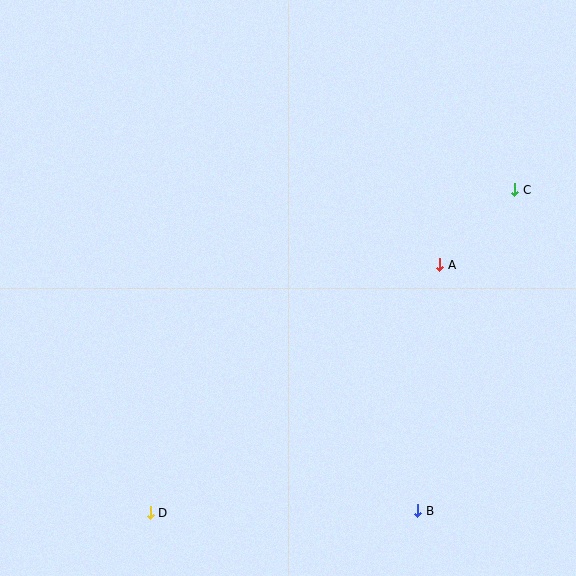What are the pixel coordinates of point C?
Point C is at (515, 190).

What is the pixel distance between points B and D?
The distance between B and D is 268 pixels.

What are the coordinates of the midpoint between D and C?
The midpoint between D and C is at (332, 351).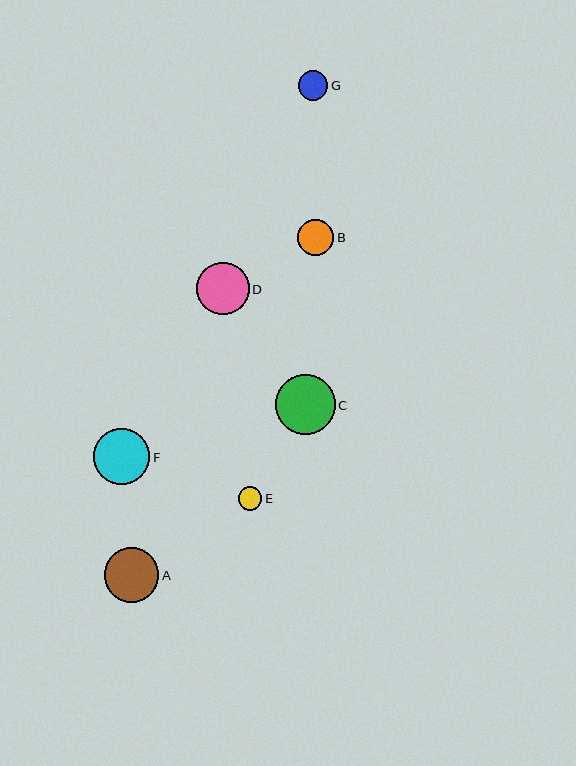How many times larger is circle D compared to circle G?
Circle D is approximately 1.8 times the size of circle G.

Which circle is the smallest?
Circle E is the smallest with a size of approximately 23 pixels.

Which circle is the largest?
Circle C is the largest with a size of approximately 60 pixels.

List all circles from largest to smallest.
From largest to smallest: C, F, A, D, B, G, E.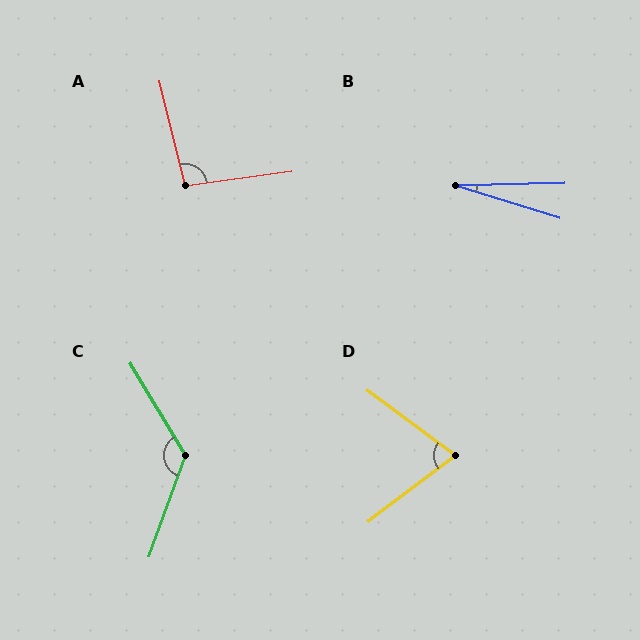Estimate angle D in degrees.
Approximately 74 degrees.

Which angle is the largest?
C, at approximately 129 degrees.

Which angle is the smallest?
B, at approximately 18 degrees.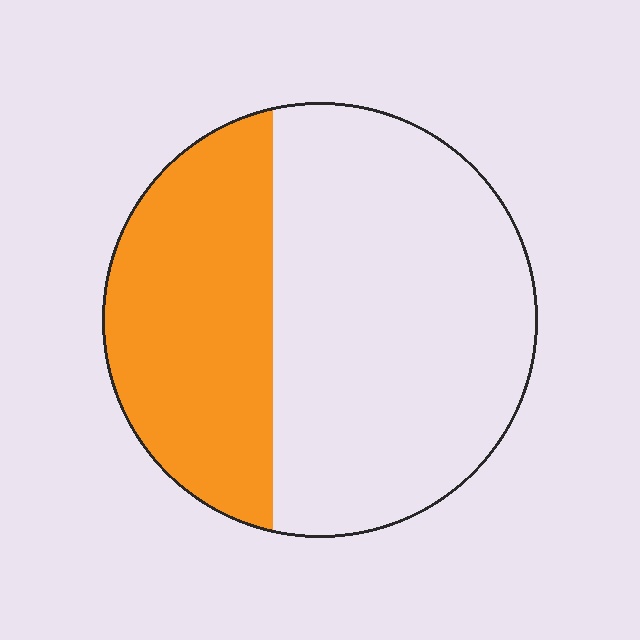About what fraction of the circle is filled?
About three eighths (3/8).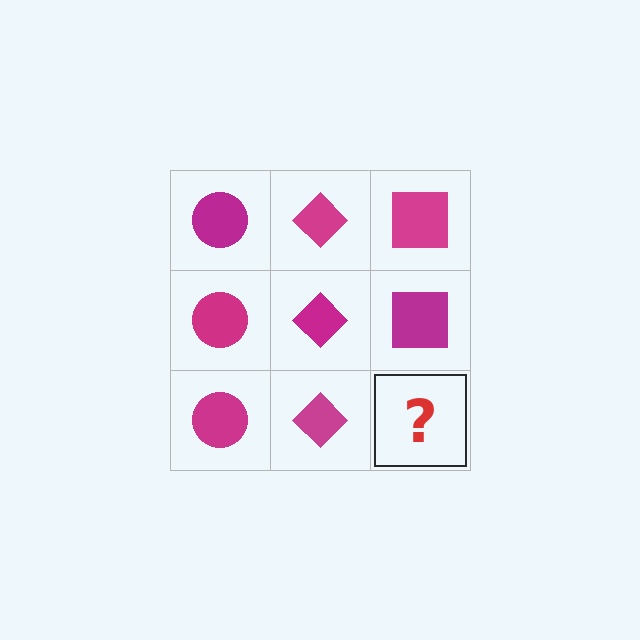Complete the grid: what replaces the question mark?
The question mark should be replaced with a magenta square.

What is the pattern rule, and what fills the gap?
The rule is that each column has a consistent shape. The gap should be filled with a magenta square.